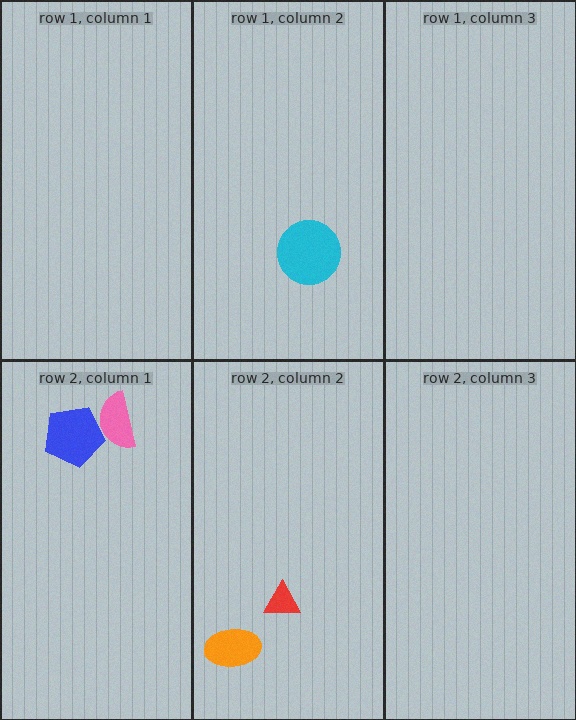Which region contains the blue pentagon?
The row 2, column 1 region.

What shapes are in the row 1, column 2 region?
The cyan circle.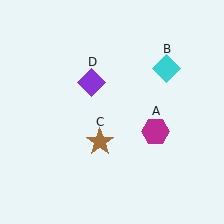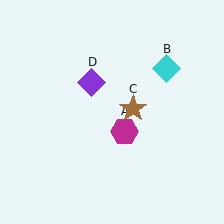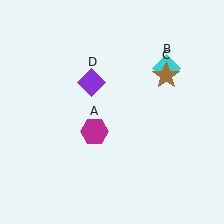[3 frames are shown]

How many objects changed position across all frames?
2 objects changed position: magenta hexagon (object A), brown star (object C).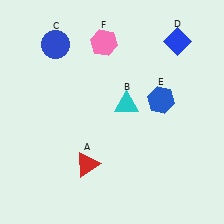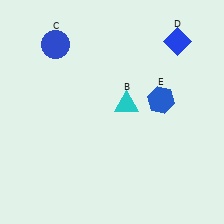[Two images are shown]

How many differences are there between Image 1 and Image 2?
There are 2 differences between the two images.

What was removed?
The pink hexagon (F), the red triangle (A) were removed in Image 2.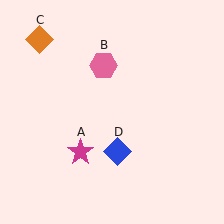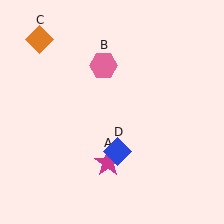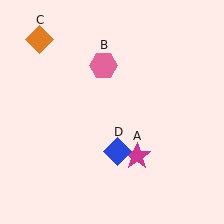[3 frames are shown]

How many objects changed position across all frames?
1 object changed position: magenta star (object A).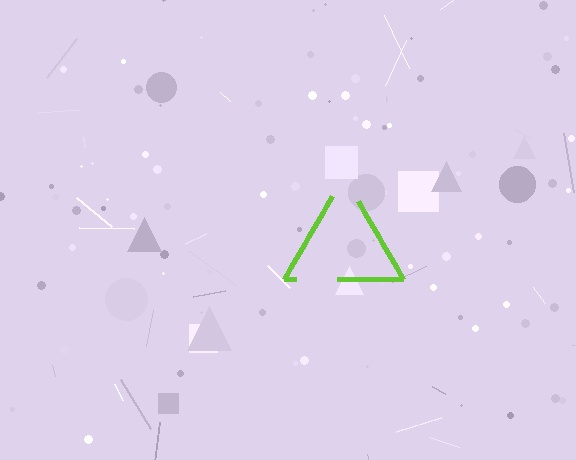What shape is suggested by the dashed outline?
The dashed outline suggests a triangle.